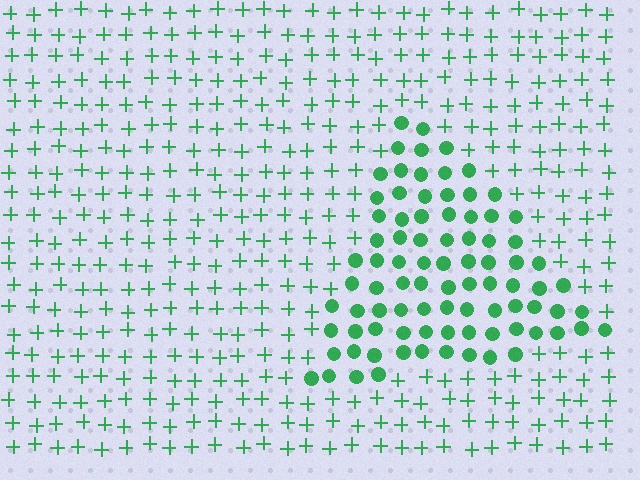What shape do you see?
I see a triangle.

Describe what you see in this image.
The image is filled with small green elements arranged in a uniform grid. A triangle-shaped region contains circles, while the surrounding area contains plus signs. The boundary is defined purely by the change in element shape.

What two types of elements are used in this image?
The image uses circles inside the triangle region and plus signs outside it.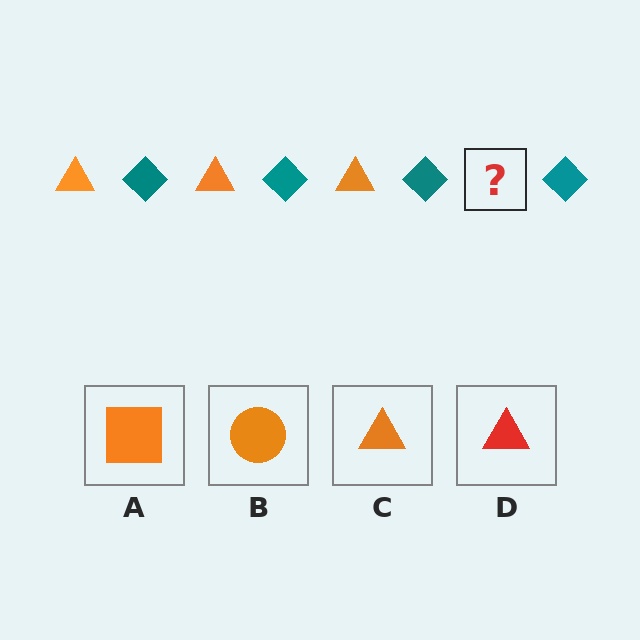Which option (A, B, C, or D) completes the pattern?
C.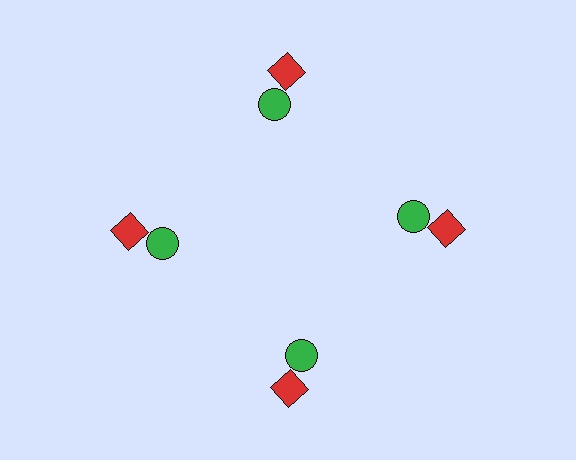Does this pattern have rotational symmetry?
Yes, this pattern has 4-fold rotational symmetry. It looks the same after rotating 90 degrees around the center.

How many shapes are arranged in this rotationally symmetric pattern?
There are 8 shapes, arranged in 4 groups of 2.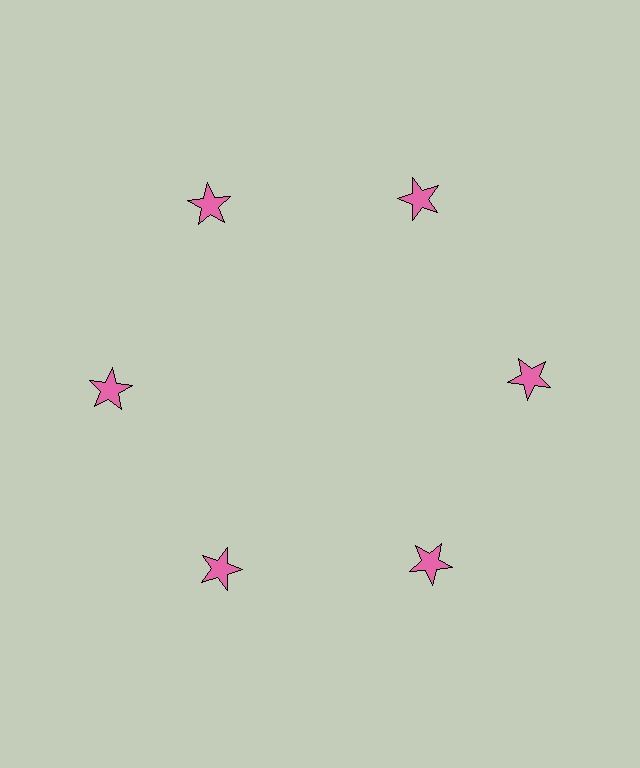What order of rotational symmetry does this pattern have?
This pattern has 6-fold rotational symmetry.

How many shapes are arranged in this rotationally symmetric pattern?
There are 6 shapes, arranged in 6 groups of 1.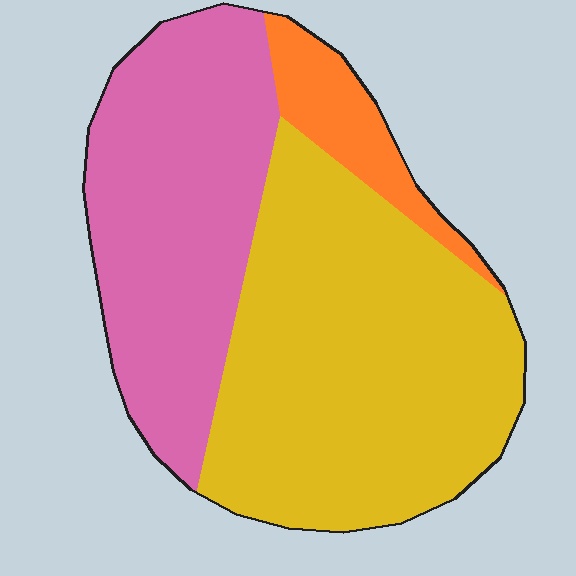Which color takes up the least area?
Orange, at roughly 10%.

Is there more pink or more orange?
Pink.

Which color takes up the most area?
Yellow, at roughly 55%.